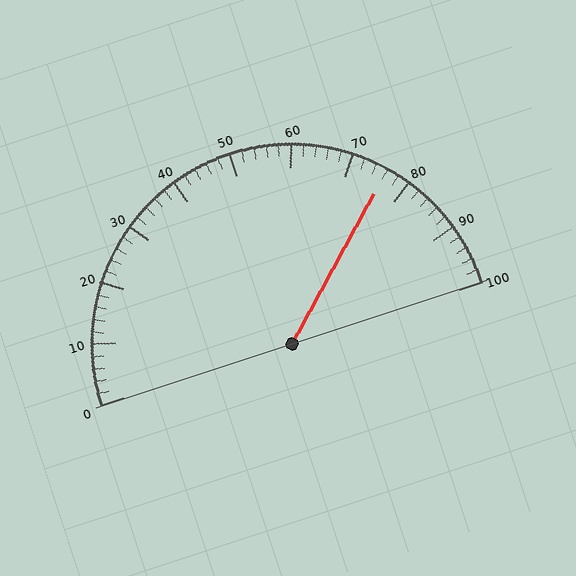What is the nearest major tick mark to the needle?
The nearest major tick mark is 80.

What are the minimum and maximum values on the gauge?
The gauge ranges from 0 to 100.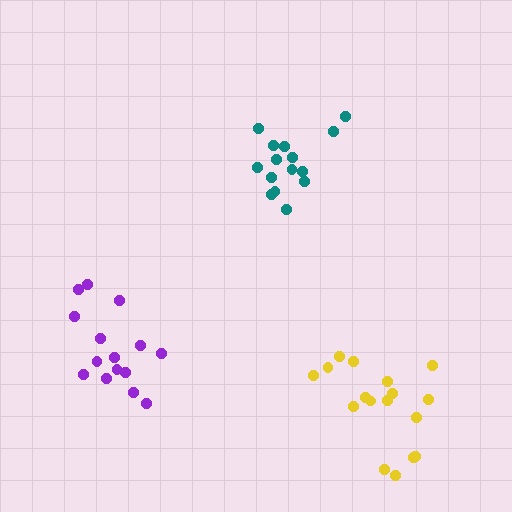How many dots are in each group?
Group 1: 15 dots, Group 2: 15 dots, Group 3: 17 dots (47 total).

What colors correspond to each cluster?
The clusters are colored: teal, purple, yellow.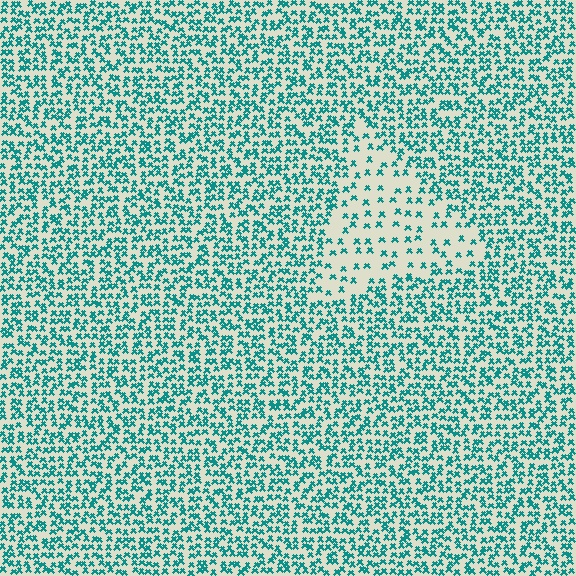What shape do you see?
I see a triangle.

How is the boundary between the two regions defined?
The boundary is defined by a change in element density (approximately 2.6x ratio). All elements are the same color, size, and shape.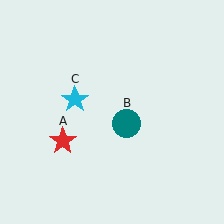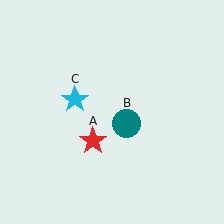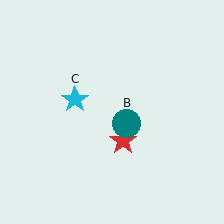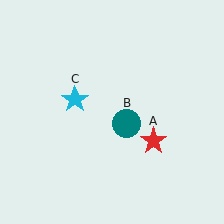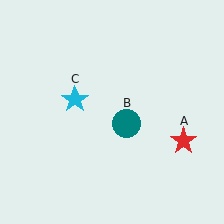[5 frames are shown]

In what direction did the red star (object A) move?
The red star (object A) moved right.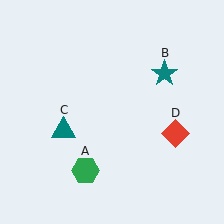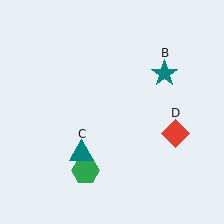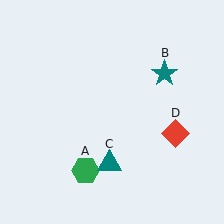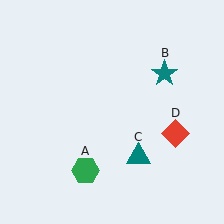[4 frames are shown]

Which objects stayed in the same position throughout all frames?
Green hexagon (object A) and teal star (object B) and red diamond (object D) remained stationary.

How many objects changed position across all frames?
1 object changed position: teal triangle (object C).